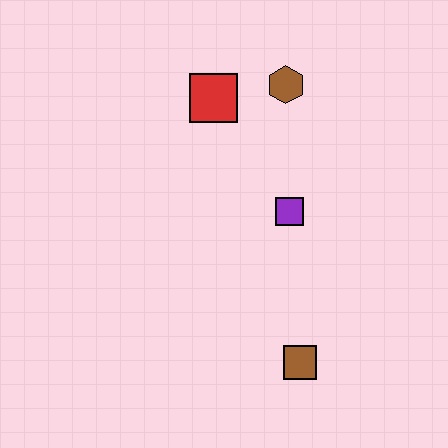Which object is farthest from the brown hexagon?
The brown square is farthest from the brown hexagon.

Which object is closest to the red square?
The brown hexagon is closest to the red square.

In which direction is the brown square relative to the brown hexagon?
The brown square is below the brown hexagon.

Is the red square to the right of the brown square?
No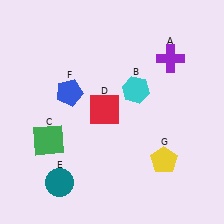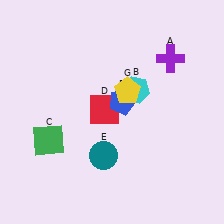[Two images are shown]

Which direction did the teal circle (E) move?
The teal circle (E) moved right.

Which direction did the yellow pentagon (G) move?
The yellow pentagon (G) moved up.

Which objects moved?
The objects that moved are: the teal circle (E), the blue pentagon (F), the yellow pentagon (G).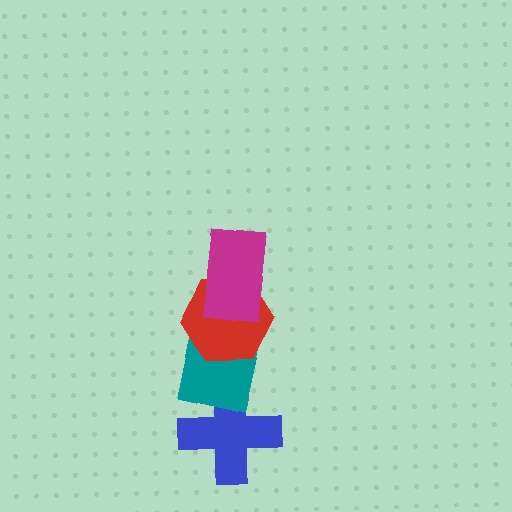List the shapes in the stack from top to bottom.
From top to bottom: the magenta rectangle, the red hexagon, the teal square, the blue cross.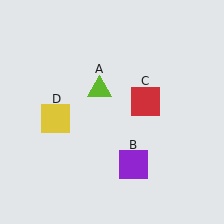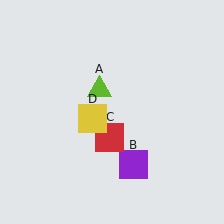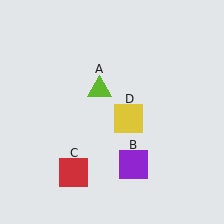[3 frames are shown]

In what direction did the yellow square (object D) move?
The yellow square (object D) moved right.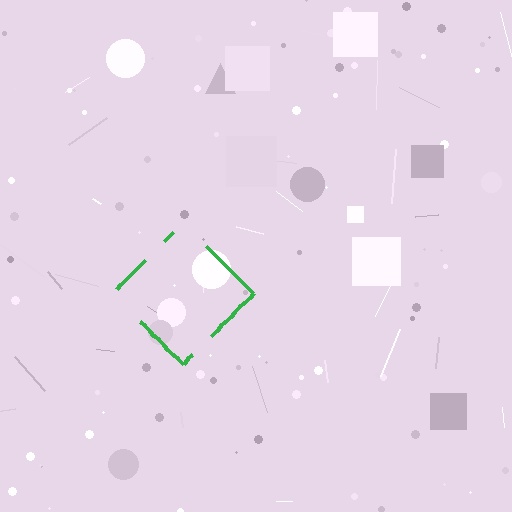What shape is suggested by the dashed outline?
The dashed outline suggests a diamond.